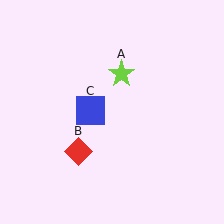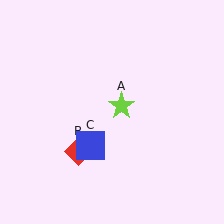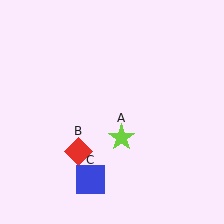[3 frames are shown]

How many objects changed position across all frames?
2 objects changed position: lime star (object A), blue square (object C).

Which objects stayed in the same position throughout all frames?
Red diamond (object B) remained stationary.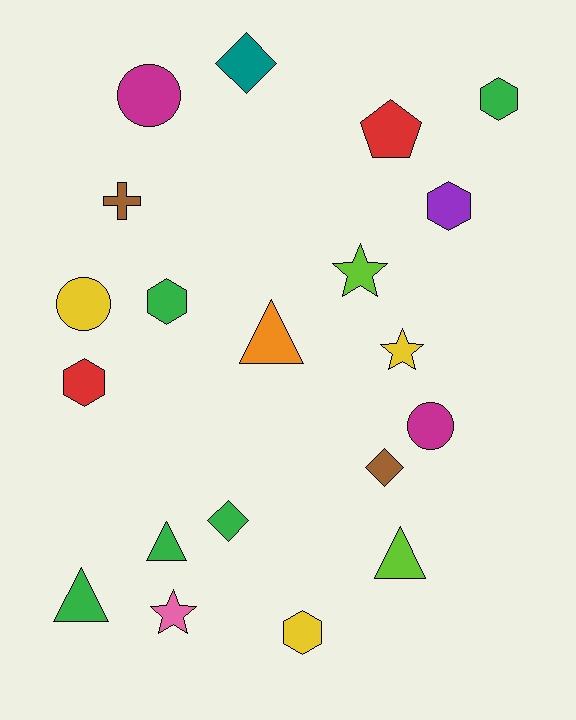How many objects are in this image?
There are 20 objects.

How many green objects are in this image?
There are 5 green objects.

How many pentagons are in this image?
There is 1 pentagon.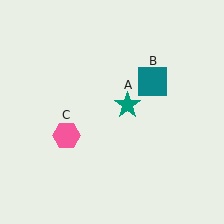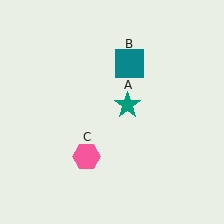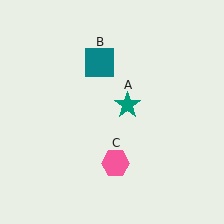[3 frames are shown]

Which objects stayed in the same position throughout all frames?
Teal star (object A) remained stationary.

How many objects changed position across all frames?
2 objects changed position: teal square (object B), pink hexagon (object C).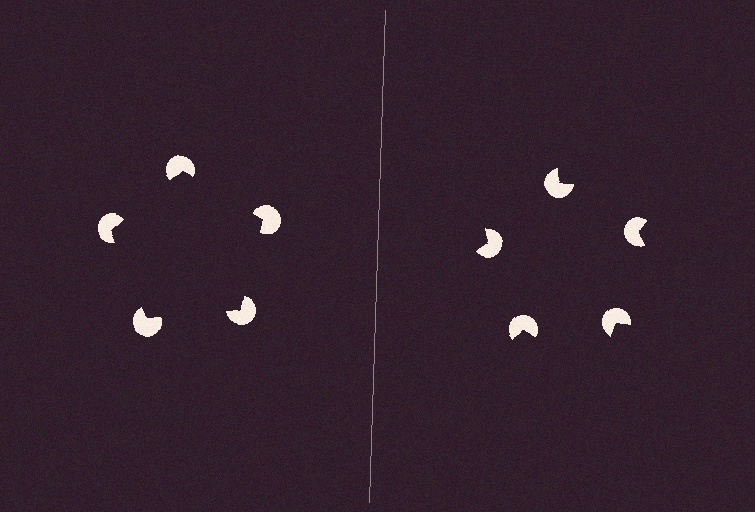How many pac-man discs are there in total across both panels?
10 — 5 on each side.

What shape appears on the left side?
An illusory pentagon.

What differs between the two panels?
The pac-man discs are positioned identically on both sides; only the wedge orientations differ. On the left they align to a pentagon; on the right they are misaligned.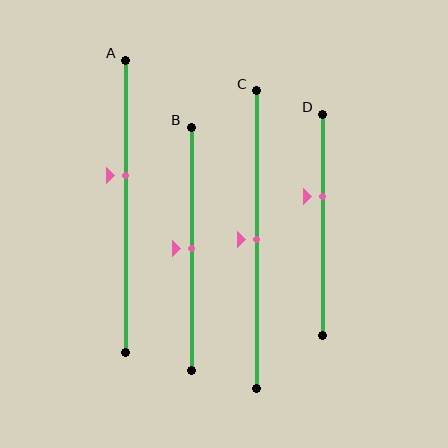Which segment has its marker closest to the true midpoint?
Segment B has its marker closest to the true midpoint.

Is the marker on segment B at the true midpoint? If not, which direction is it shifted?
Yes, the marker on segment B is at the true midpoint.